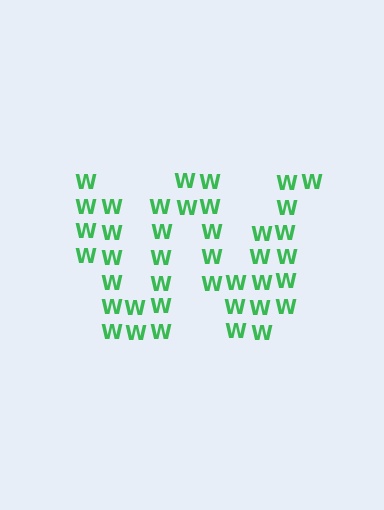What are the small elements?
The small elements are letter W's.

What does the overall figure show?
The overall figure shows the letter W.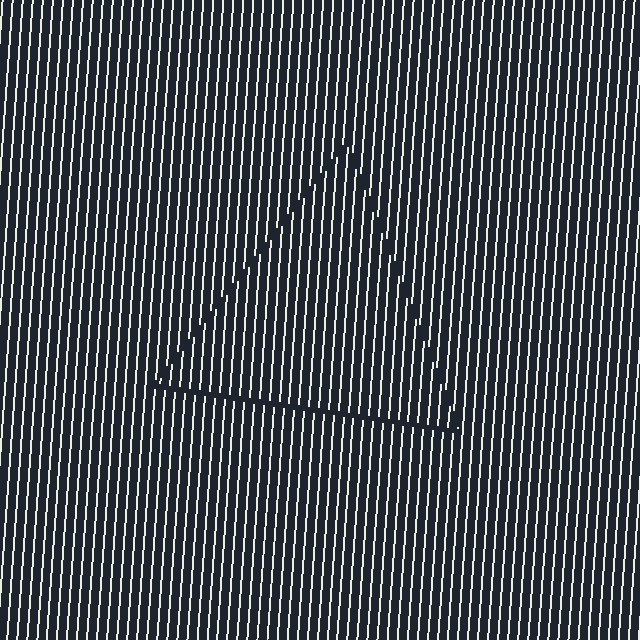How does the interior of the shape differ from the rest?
The interior of the shape contains the same grating, shifted by half a period — the contour is defined by the phase discontinuity where line-ends from the inner and outer gratings abut.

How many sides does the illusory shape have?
3 sides — the line-ends trace a triangle.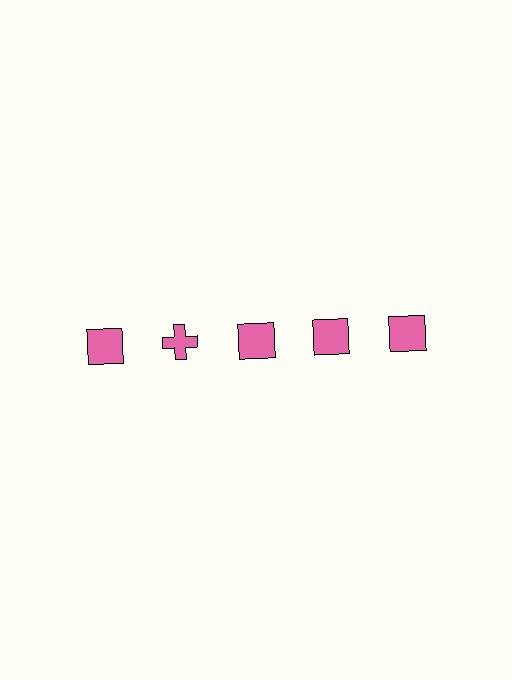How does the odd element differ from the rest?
It has a different shape: cross instead of square.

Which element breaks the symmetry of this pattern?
The pink cross in the top row, second from left column breaks the symmetry. All other shapes are pink squares.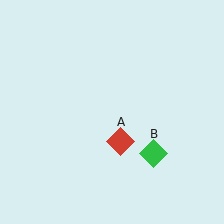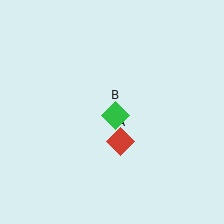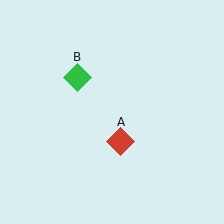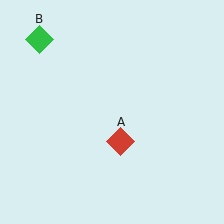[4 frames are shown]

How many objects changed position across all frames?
1 object changed position: green diamond (object B).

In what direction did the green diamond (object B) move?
The green diamond (object B) moved up and to the left.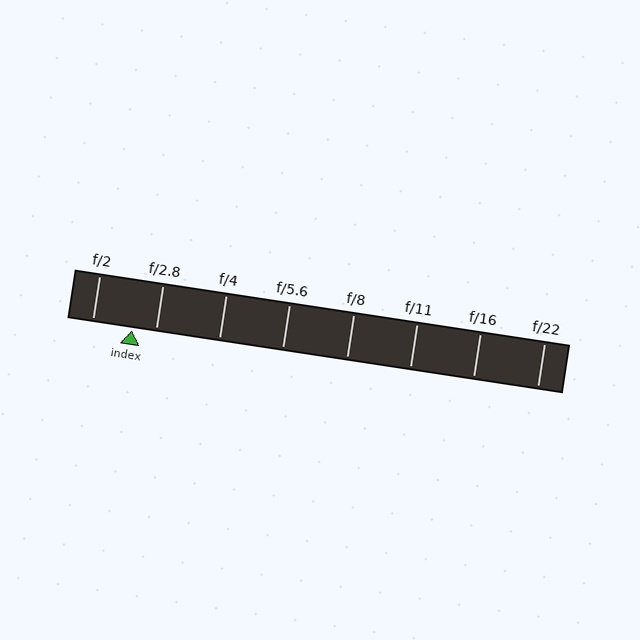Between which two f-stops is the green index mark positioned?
The index mark is between f/2 and f/2.8.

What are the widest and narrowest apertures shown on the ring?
The widest aperture shown is f/2 and the narrowest is f/22.